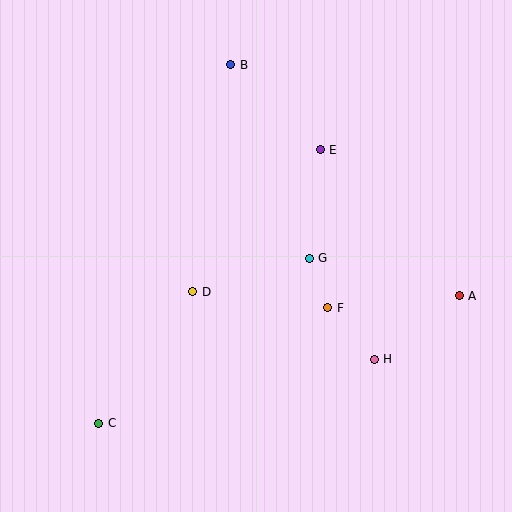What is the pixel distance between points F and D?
The distance between F and D is 136 pixels.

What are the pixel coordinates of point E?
Point E is at (320, 150).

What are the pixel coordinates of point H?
Point H is at (374, 359).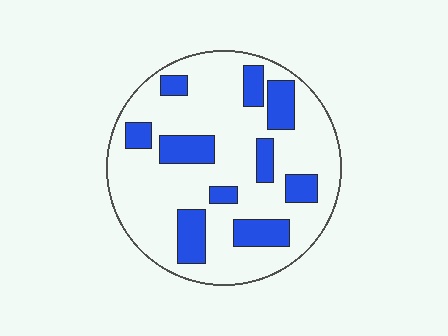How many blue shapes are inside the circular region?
10.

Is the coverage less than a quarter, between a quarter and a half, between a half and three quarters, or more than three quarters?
Less than a quarter.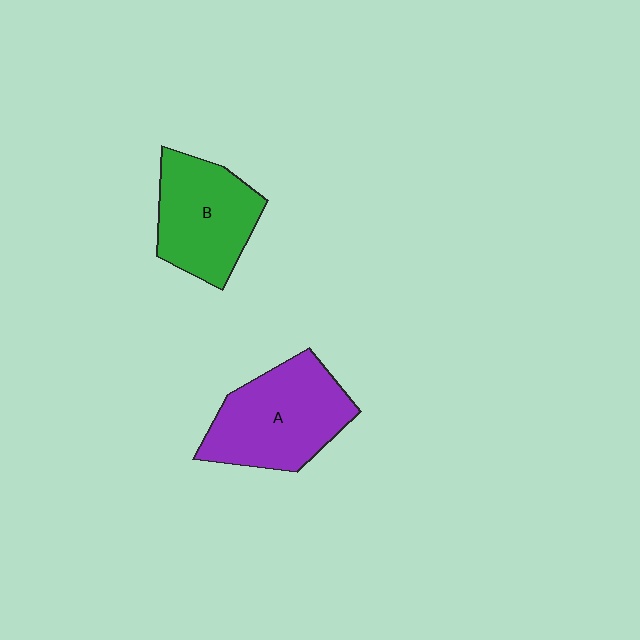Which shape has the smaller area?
Shape B (green).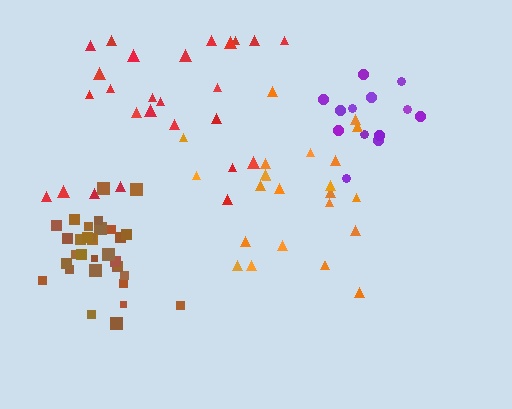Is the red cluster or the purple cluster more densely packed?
Purple.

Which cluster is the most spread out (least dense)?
Red.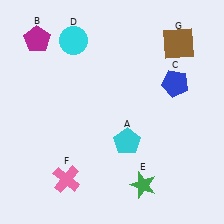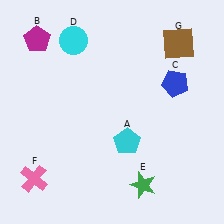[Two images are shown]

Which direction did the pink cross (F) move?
The pink cross (F) moved left.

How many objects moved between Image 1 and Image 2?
1 object moved between the two images.